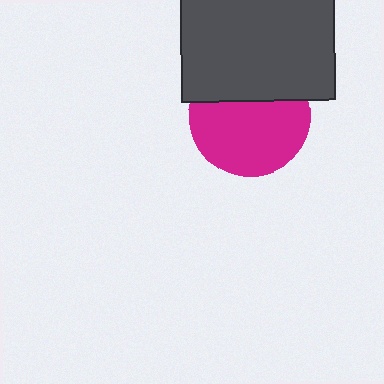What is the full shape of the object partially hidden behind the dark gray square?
The partially hidden object is a magenta circle.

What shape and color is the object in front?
The object in front is a dark gray square.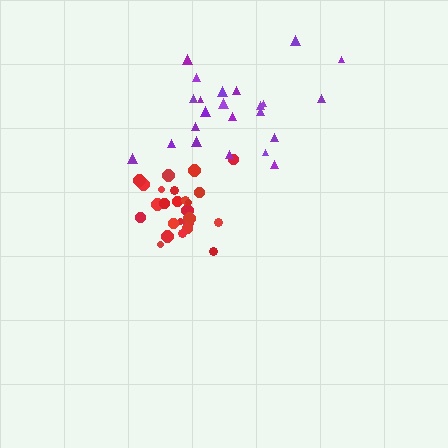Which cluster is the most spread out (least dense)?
Purple.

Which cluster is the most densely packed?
Red.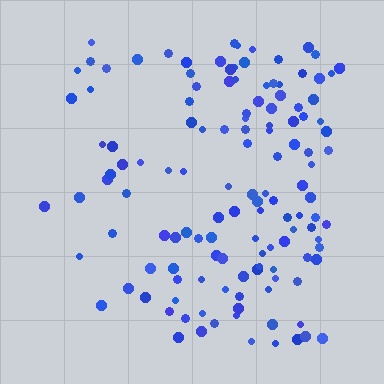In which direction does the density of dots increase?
From left to right, with the right side densest.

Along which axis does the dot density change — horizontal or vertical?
Horizontal.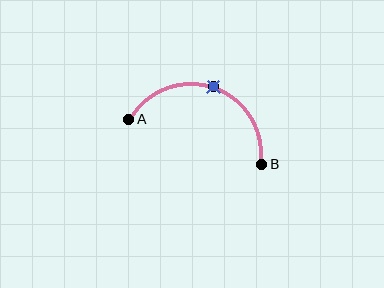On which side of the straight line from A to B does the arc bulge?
The arc bulges above the straight line connecting A and B.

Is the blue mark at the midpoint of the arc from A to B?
Yes. The blue mark lies on the arc at equal arc-length from both A and B — it is the arc midpoint.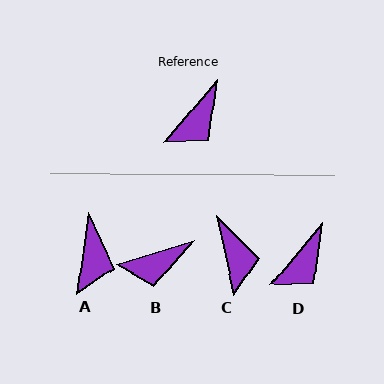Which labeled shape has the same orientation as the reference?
D.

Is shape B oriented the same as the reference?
No, it is off by about 33 degrees.